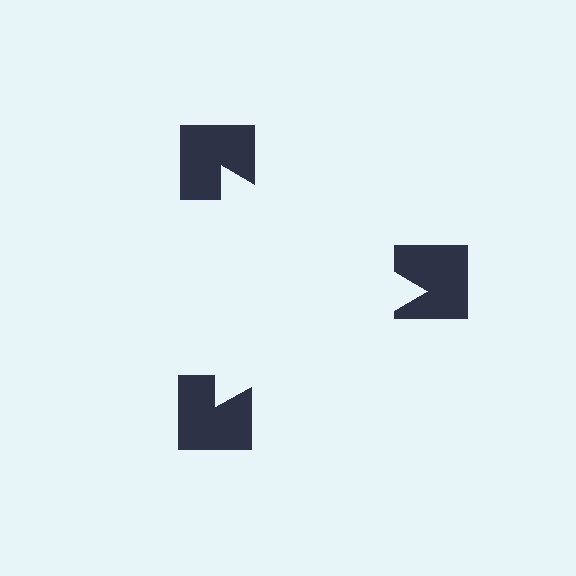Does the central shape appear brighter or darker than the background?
It typically appears slightly brighter than the background, even though no actual brightness change is drawn.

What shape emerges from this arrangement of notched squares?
An illusory triangle — its edges are inferred from the aligned wedge cuts in the notched squares, not physically drawn.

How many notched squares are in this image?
There are 3 — one at each vertex of the illusory triangle.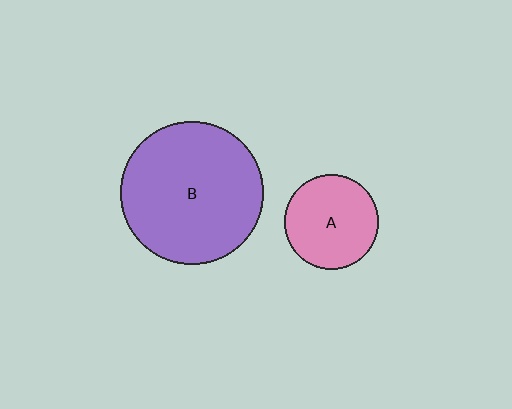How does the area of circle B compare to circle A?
Approximately 2.3 times.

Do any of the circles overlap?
No, none of the circles overlap.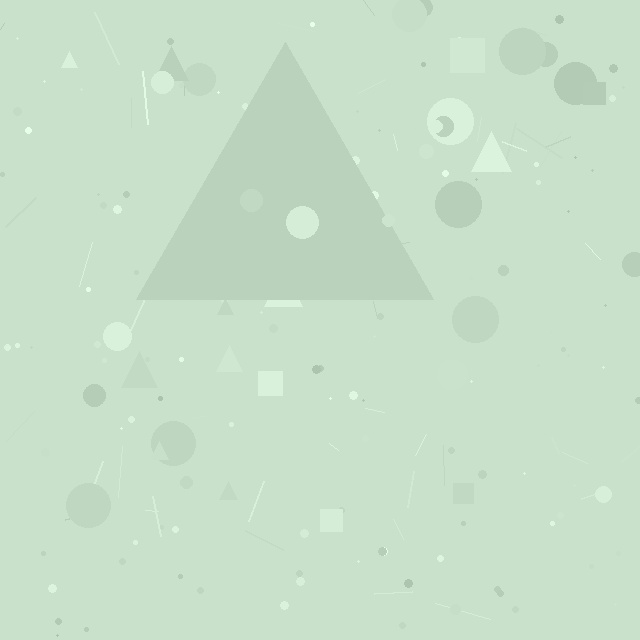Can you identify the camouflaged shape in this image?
The camouflaged shape is a triangle.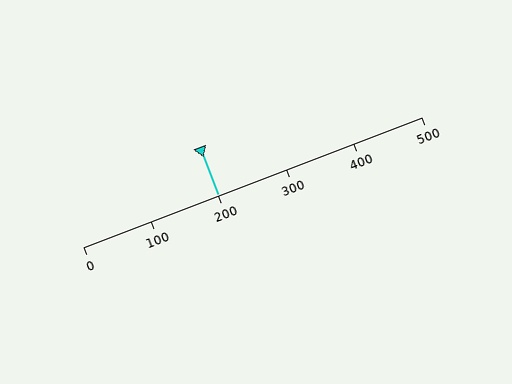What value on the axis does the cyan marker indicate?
The marker indicates approximately 200.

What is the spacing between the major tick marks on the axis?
The major ticks are spaced 100 apart.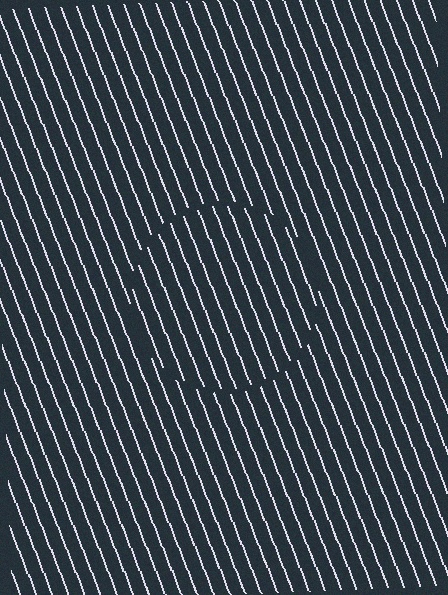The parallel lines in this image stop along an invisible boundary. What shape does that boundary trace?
An illusory circle. The interior of the shape contains the same grating, shifted by half a period — the contour is defined by the phase discontinuity where line-ends from the inner and outer gratings abut.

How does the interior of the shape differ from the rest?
The interior of the shape contains the same grating, shifted by half a period — the contour is defined by the phase discontinuity where line-ends from the inner and outer gratings abut.